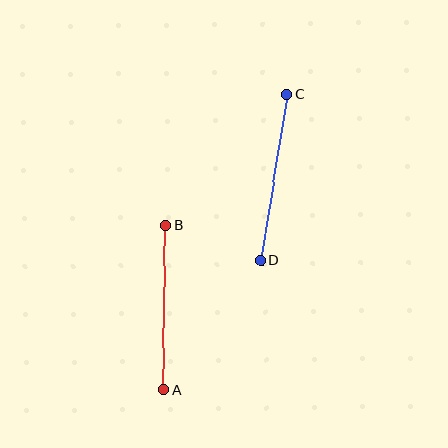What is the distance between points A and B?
The distance is approximately 165 pixels.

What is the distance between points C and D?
The distance is approximately 168 pixels.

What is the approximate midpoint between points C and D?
The midpoint is at approximately (274, 177) pixels.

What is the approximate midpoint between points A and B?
The midpoint is at approximately (165, 307) pixels.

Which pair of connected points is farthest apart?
Points C and D are farthest apart.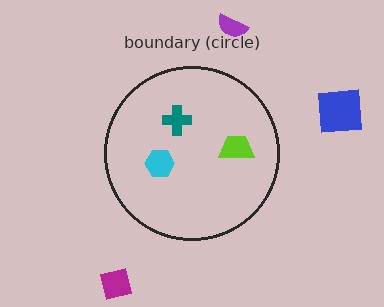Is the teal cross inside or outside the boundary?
Inside.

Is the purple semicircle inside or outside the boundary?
Outside.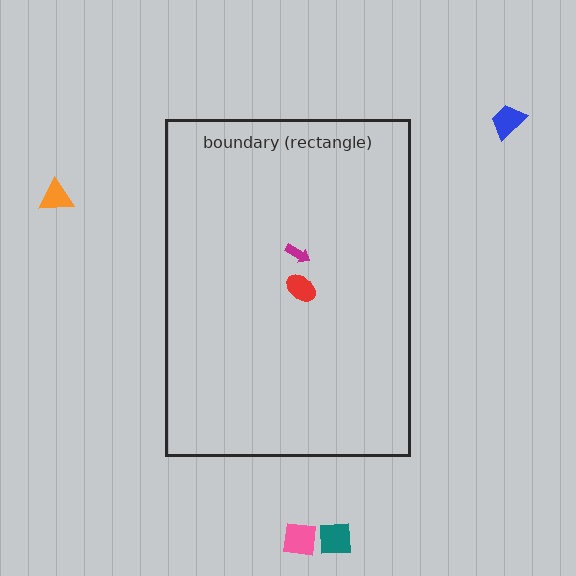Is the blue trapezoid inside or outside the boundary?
Outside.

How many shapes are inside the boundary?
2 inside, 4 outside.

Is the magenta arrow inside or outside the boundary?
Inside.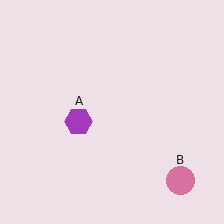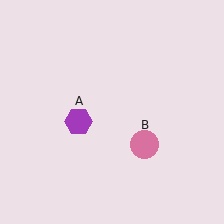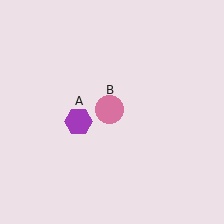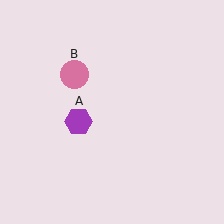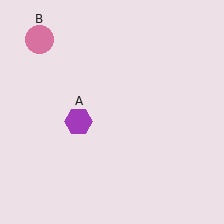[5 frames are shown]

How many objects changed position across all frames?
1 object changed position: pink circle (object B).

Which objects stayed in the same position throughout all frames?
Purple hexagon (object A) remained stationary.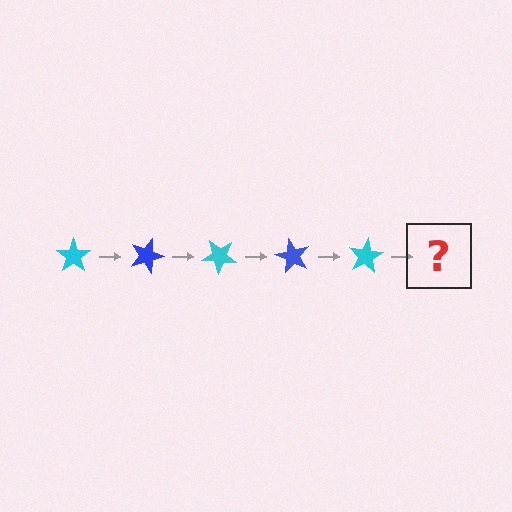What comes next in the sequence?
The next element should be a blue star, rotated 100 degrees from the start.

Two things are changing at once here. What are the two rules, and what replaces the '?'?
The two rules are that it rotates 20 degrees each step and the color cycles through cyan and blue. The '?' should be a blue star, rotated 100 degrees from the start.